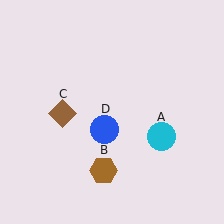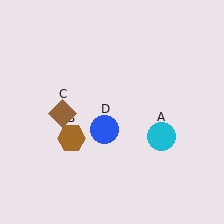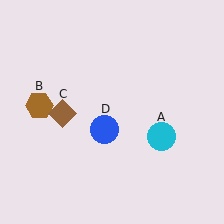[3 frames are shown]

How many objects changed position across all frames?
1 object changed position: brown hexagon (object B).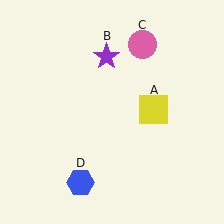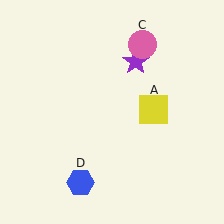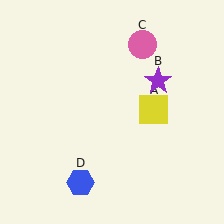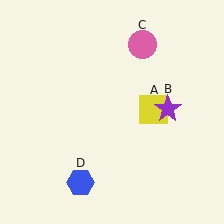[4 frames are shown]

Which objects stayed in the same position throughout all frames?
Yellow square (object A) and pink circle (object C) and blue hexagon (object D) remained stationary.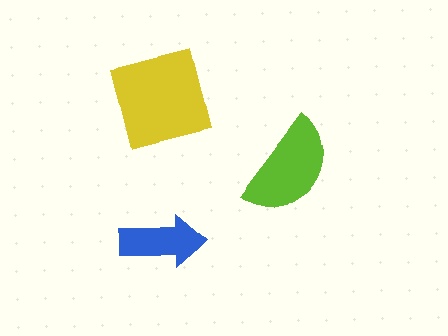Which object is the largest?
The yellow square.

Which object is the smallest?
The blue arrow.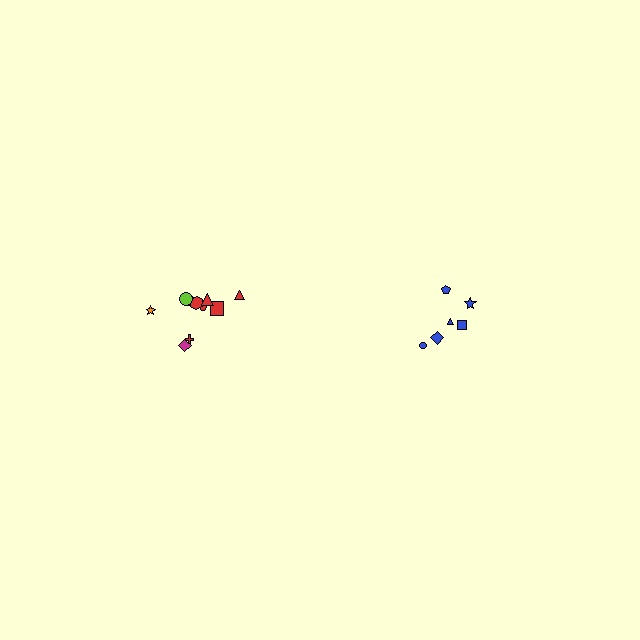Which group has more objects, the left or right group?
The left group.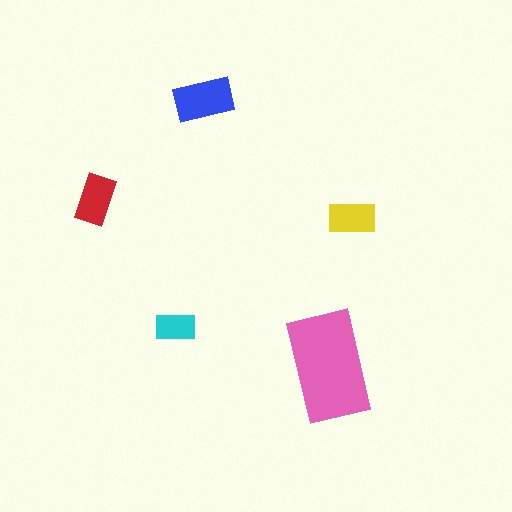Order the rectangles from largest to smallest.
the pink one, the blue one, the red one, the yellow one, the cyan one.